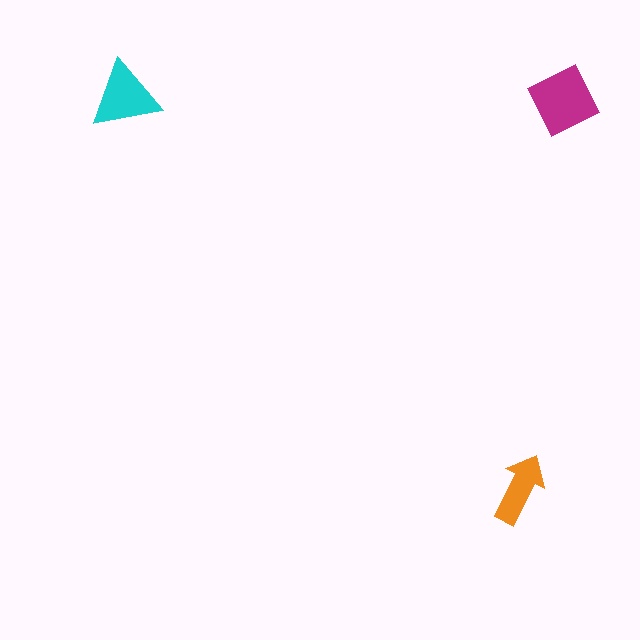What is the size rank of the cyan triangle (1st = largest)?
2nd.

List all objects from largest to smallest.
The magenta square, the cyan triangle, the orange arrow.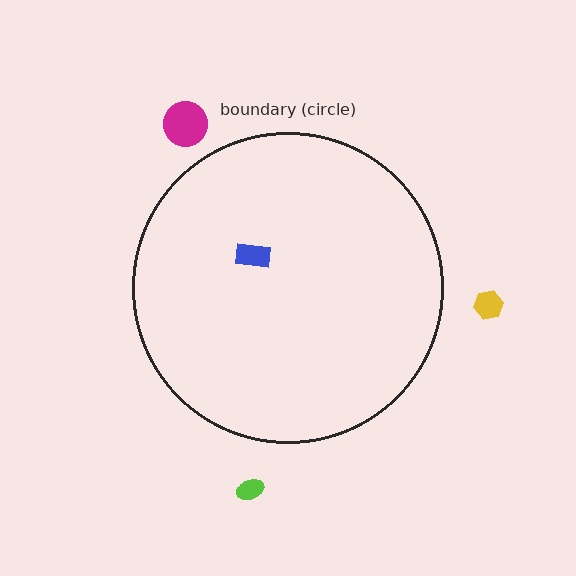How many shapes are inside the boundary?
1 inside, 3 outside.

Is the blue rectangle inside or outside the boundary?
Inside.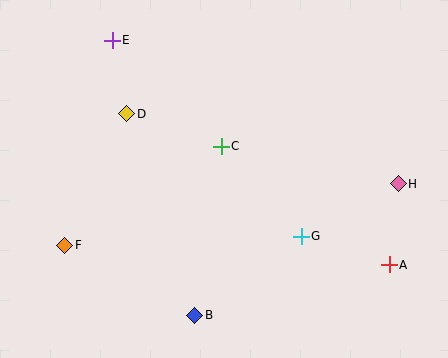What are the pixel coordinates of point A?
Point A is at (389, 265).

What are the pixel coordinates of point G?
Point G is at (301, 236).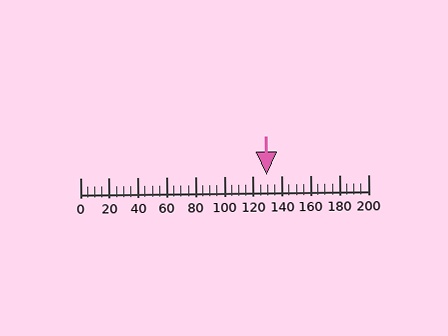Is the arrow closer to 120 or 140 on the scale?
The arrow is closer to 120.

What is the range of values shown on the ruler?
The ruler shows values from 0 to 200.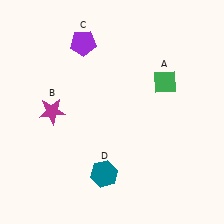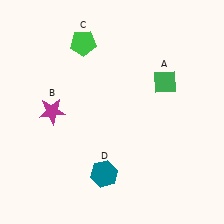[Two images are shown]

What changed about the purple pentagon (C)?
In Image 1, C is purple. In Image 2, it changed to green.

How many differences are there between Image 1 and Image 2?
There is 1 difference between the two images.